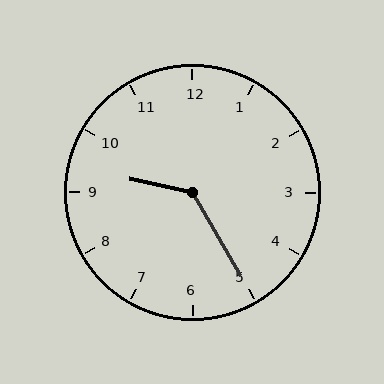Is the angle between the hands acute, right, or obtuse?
It is obtuse.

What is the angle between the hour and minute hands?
Approximately 132 degrees.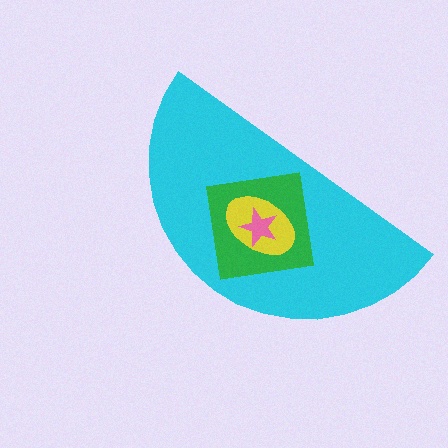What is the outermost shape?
The cyan semicircle.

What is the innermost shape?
The pink star.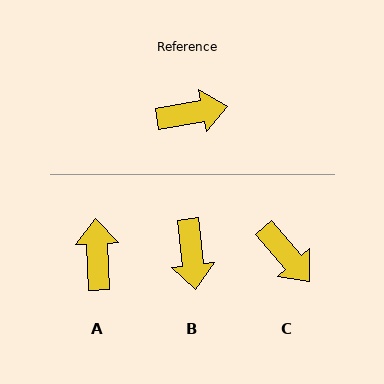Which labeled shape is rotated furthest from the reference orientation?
B, about 94 degrees away.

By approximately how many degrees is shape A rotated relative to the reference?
Approximately 82 degrees counter-clockwise.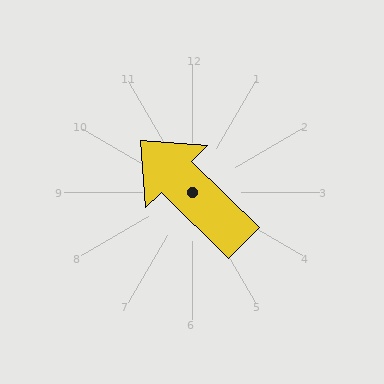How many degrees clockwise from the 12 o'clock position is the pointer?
Approximately 315 degrees.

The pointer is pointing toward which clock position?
Roughly 10 o'clock.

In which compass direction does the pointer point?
Northwest.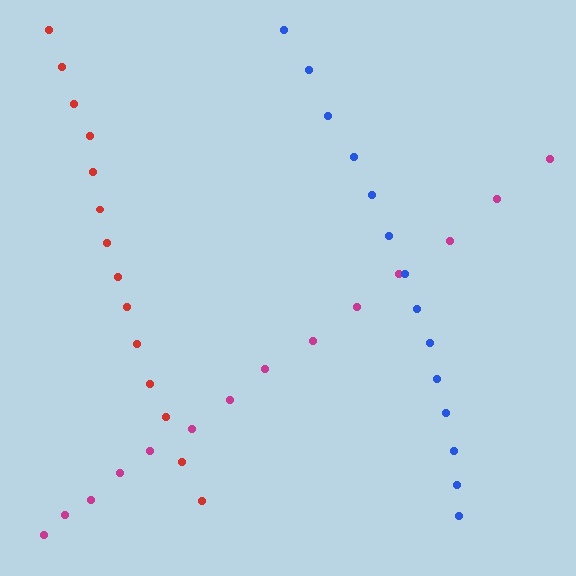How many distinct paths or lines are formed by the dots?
There are 3 distinct paths.